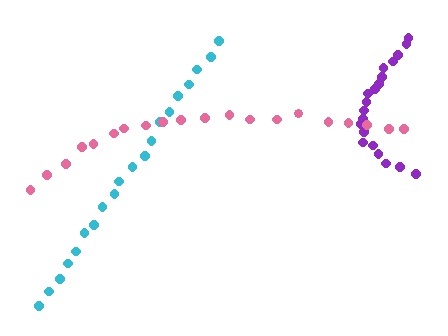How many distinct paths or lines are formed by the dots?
There are 3 distinct paths.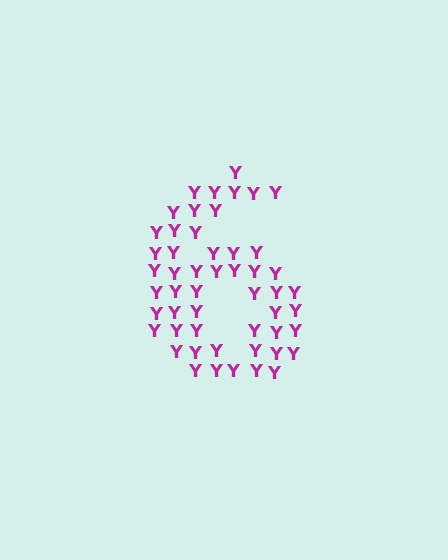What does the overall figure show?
The overall figure shows the digit 6.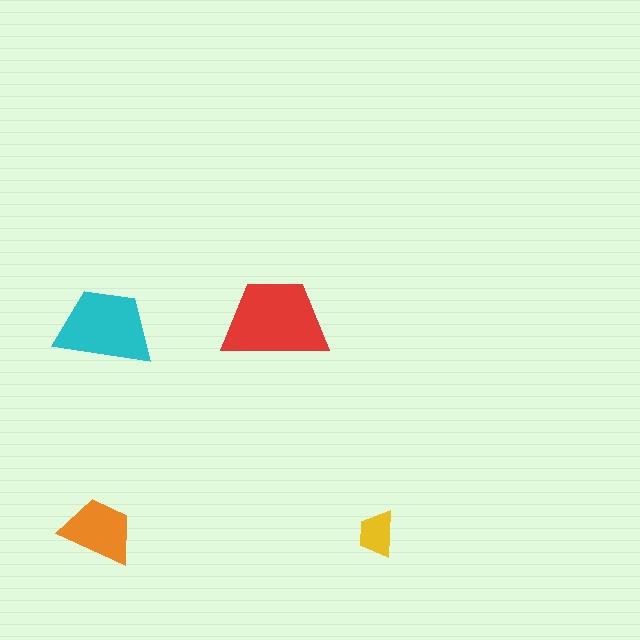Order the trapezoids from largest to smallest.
the red one, the cyan one, the orange one, the yellow one.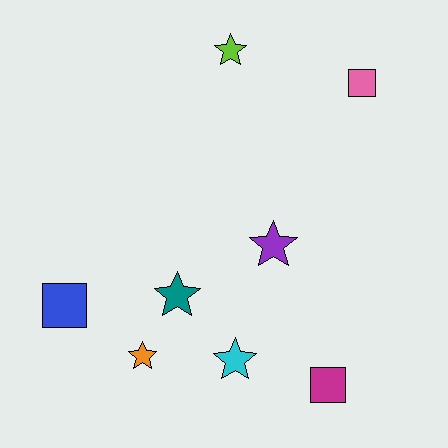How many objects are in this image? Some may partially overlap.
There are 8 objects.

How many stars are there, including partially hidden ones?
There are 5 stars.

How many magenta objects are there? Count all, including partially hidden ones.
There is 1 magenta object.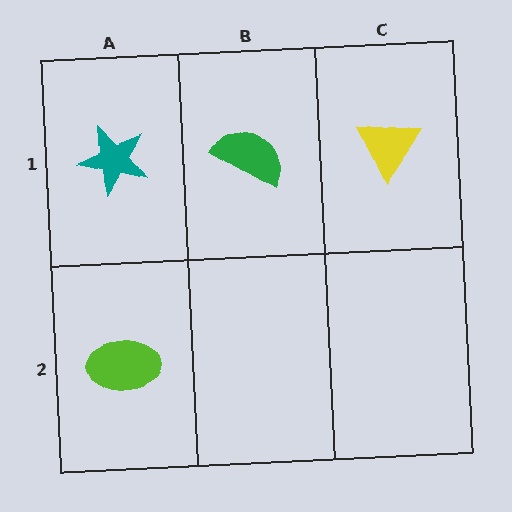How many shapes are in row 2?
1 shape.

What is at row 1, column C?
A yellow triangle.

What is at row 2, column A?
A lime ellipse.